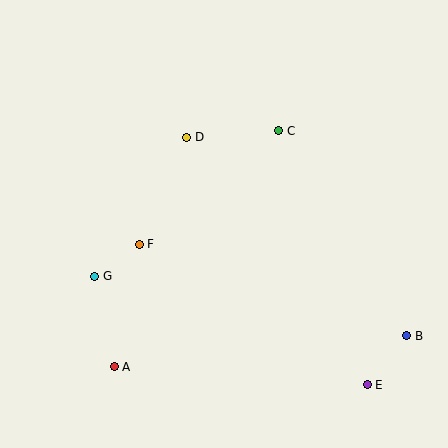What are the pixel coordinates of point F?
Point F is at (139, 245).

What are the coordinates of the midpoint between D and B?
The midpoint between D and B is at (297, 236).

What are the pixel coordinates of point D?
Point D is at (187, 137).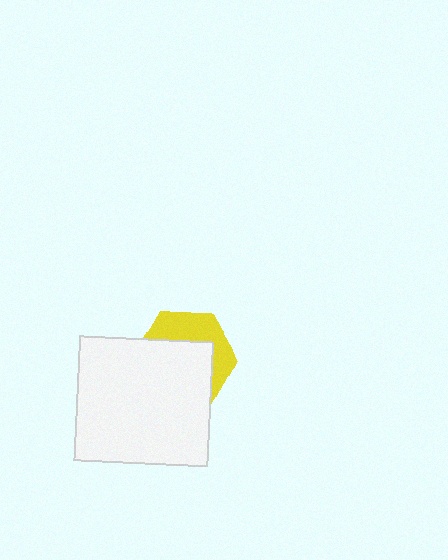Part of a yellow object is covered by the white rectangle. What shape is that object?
It is a hexagon.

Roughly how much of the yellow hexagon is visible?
A small part of it is visible (roughly 38%).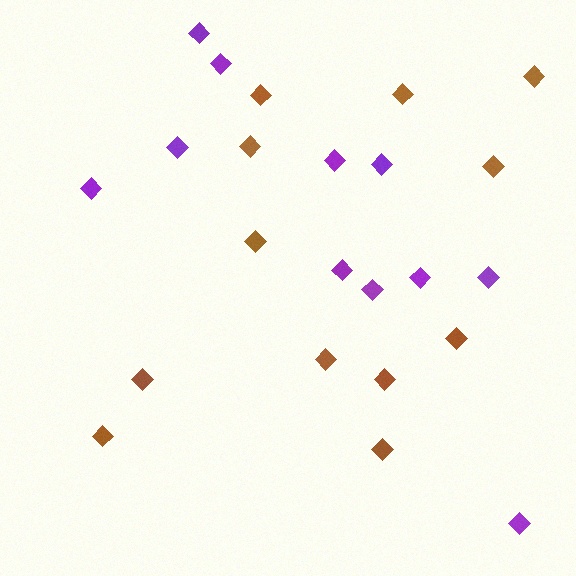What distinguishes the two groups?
There are 2 groups: one group of purple diamonds (11) and one group of brown diamonds (12).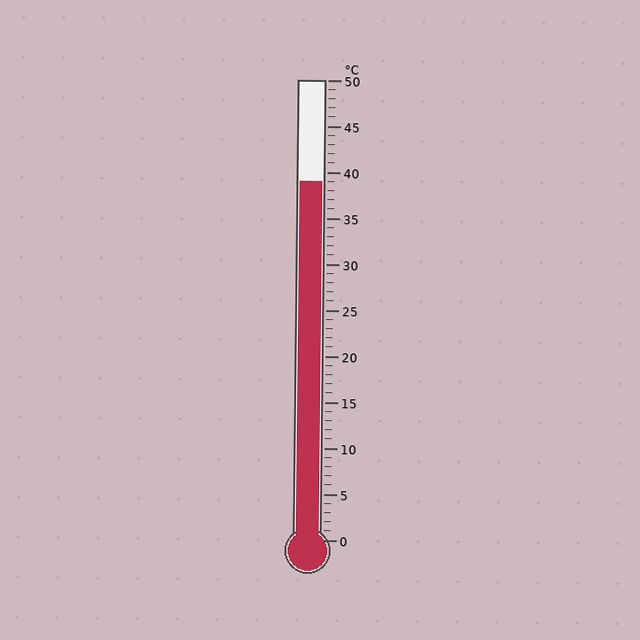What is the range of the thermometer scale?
The thermometer scale ranges from 0°C to 50°C.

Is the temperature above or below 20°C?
The temperature is above 20°C.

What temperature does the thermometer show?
The thermometer shows approximately 39°C.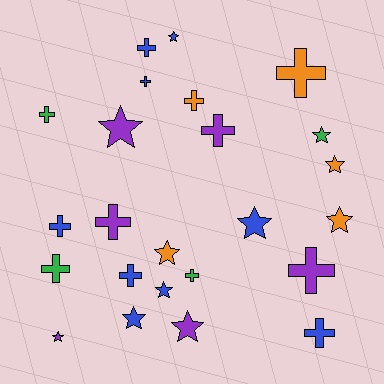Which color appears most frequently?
Blue, with 9 objects.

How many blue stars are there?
There are 4 blue stars.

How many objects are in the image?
There are 24 objects.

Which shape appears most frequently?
Cross, with 13 objects.